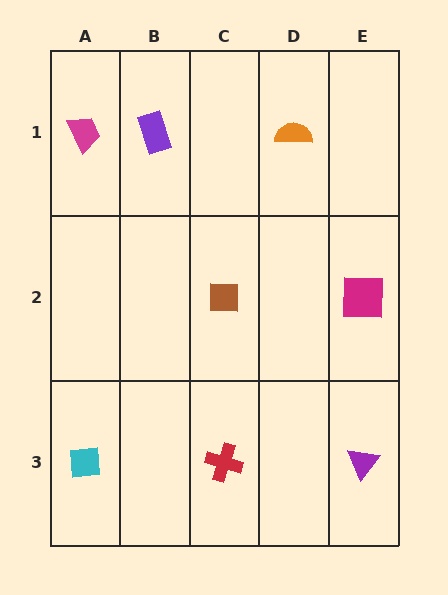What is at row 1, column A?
A magenta trapezoid.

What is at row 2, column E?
A magenta square.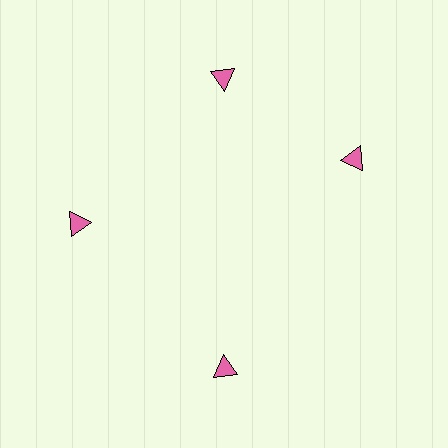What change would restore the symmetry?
The symmetry would be restored by rotating it back into even spacing with its neighbors so that all 4 triangles sit at equal angles and equal distance from the center.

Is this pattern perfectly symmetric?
No. The 4 pink triangles are arranged in a ring, but one element near the 3 o'clock position is rotated out of alignment along the ring, breaking the 4-fold rotational symmetry.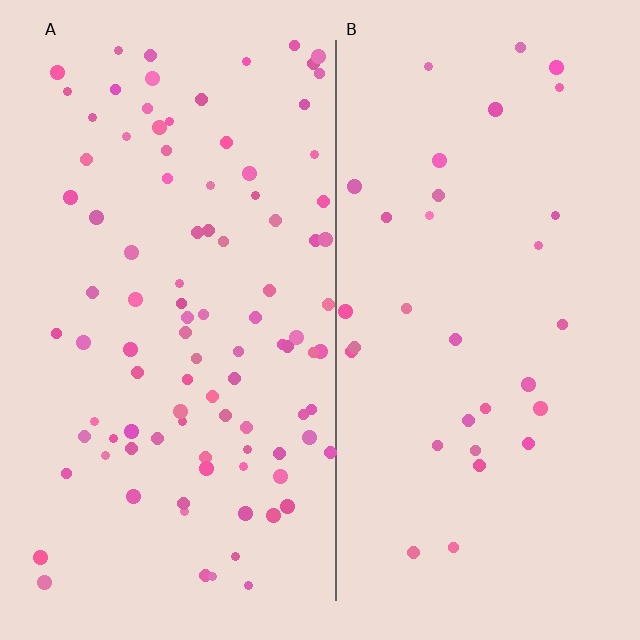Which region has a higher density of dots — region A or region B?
A (the left).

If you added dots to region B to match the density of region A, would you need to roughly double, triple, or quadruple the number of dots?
Approximately triple.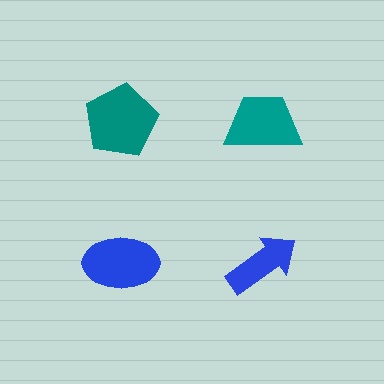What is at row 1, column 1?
A teal pentagon.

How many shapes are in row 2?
2 shapes.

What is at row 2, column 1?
A blue ellipse.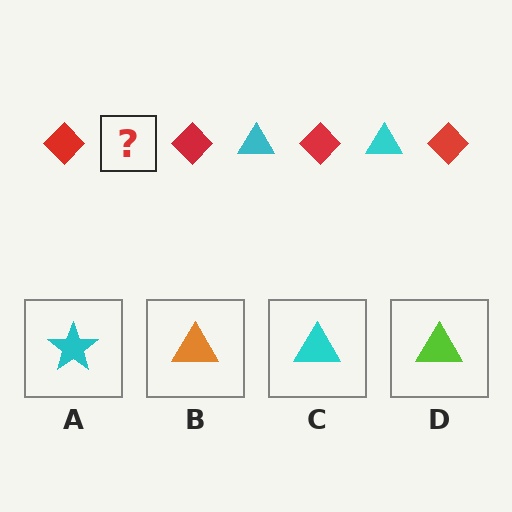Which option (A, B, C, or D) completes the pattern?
C.